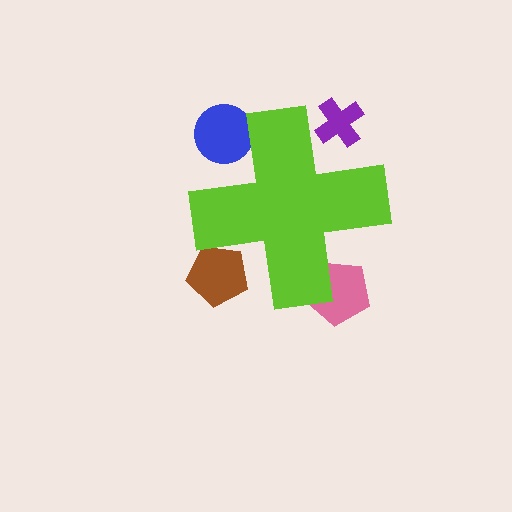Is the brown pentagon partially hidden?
Yes, the brown pentagon is partially hidden behind the lime cross.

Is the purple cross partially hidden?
Yes, the purple cross is partially hidden behind the lime cross.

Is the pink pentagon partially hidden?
Yes, the pink pentagon is partially hidden behind the lime cross.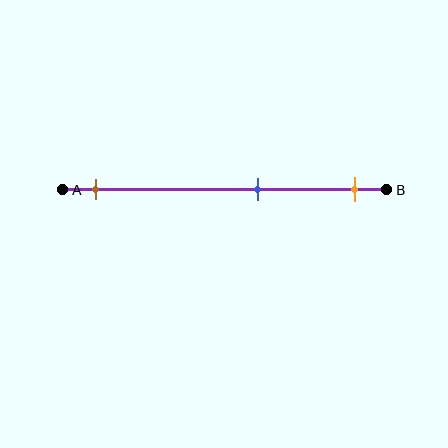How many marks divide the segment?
There are 3 marks dividing the segment.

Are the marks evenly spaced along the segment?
No, the marks are not evenly spaced.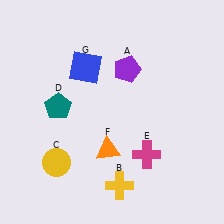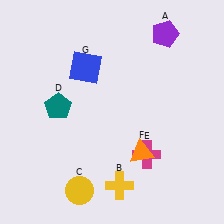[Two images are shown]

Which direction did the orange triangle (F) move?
The orange triangle (F) moved right.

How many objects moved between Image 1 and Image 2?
3 objects moved between the two images.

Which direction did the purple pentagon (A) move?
The purple pentagon (A) moved right.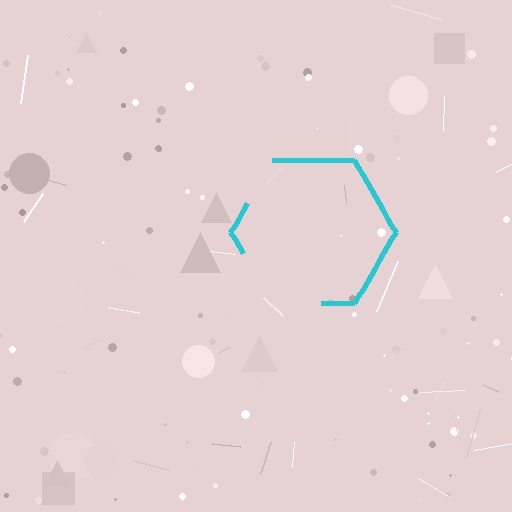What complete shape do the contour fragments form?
The contour fragments form a hexagon.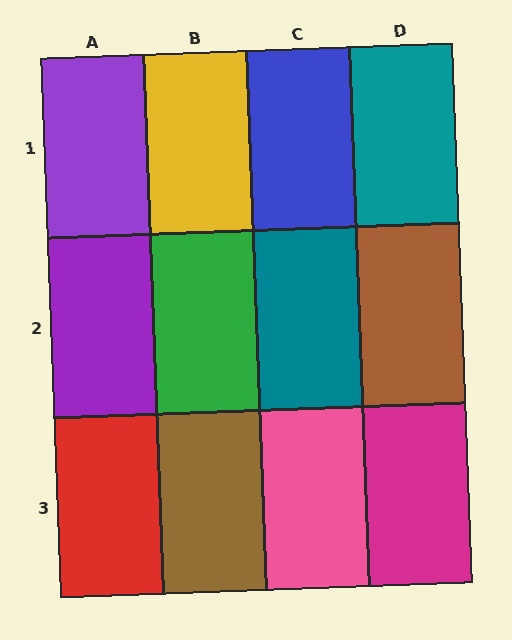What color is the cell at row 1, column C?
Blue.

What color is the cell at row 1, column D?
Teal.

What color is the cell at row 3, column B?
Brown.